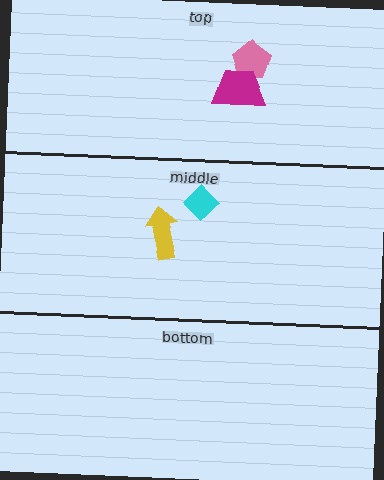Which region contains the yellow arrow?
The middle region.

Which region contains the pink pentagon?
The top region.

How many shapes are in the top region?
2.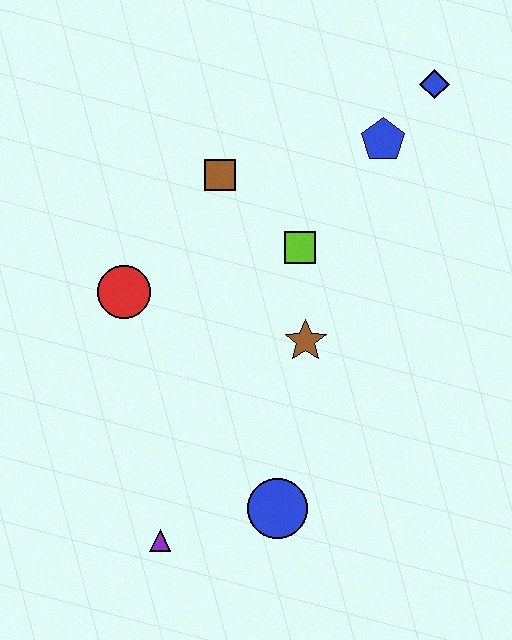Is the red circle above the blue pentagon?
No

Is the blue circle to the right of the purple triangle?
Yes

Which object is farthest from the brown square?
The purple triangle is farthest from the brown square.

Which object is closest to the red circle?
The brown square is closest to the red circle.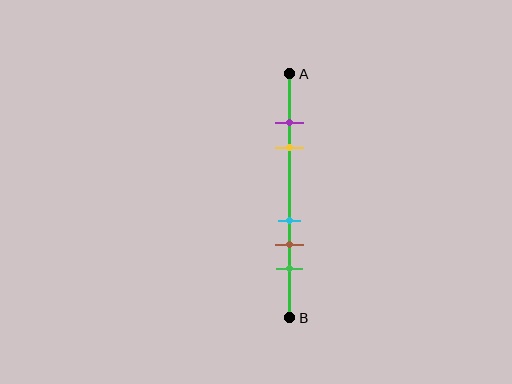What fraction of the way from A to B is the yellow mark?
The yellow mark is approximately 30% (0.3) of the way from A to B.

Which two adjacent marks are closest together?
The purple and yellow marks are the closest adjacent pair.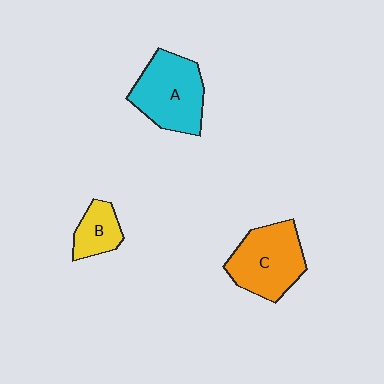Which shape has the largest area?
Shape A (cyan).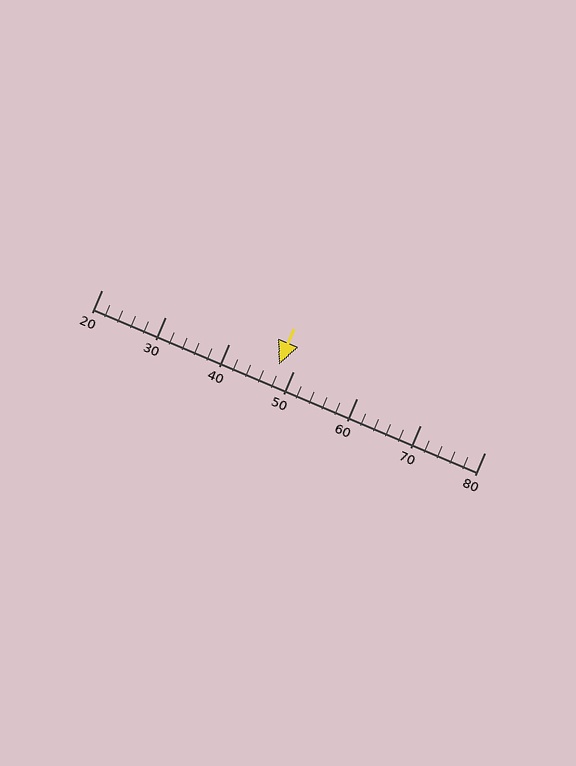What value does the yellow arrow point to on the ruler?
The yellow arrow points to approximately 48.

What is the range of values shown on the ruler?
The ruler shows values from 20 to 80.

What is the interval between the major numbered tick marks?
The major tick marks are spaced 10 units apart.